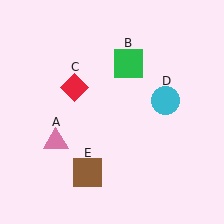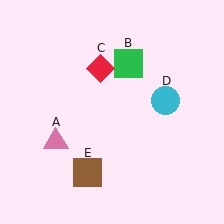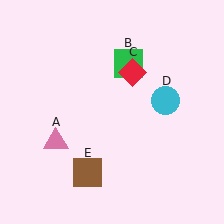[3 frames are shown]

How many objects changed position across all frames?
1 object changed position: red diamond (object C).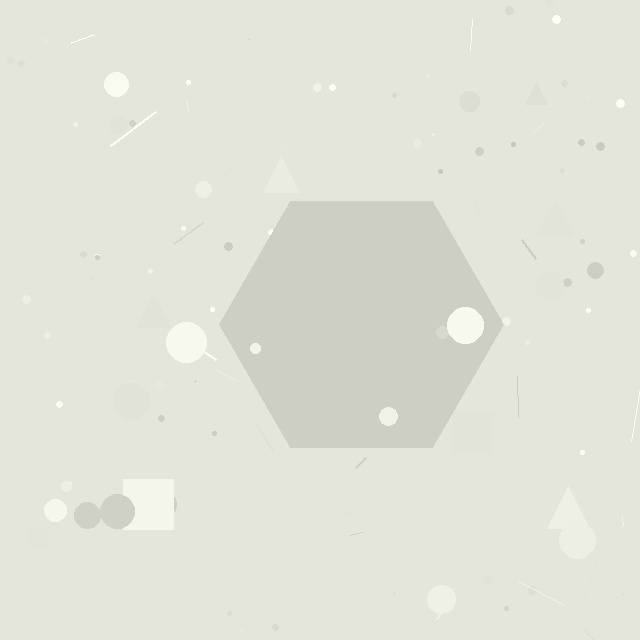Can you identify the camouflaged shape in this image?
The camouflaged shape is a hexagon.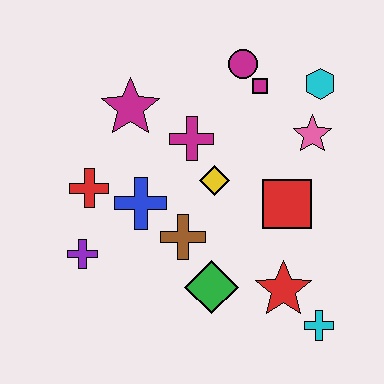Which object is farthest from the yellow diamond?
The cyan cross is farthest from the yellow diamond.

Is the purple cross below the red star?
No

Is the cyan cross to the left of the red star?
No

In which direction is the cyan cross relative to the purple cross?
The cyan cross is to the right of the purple cross.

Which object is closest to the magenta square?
The magenta circle is closest to the magenta square.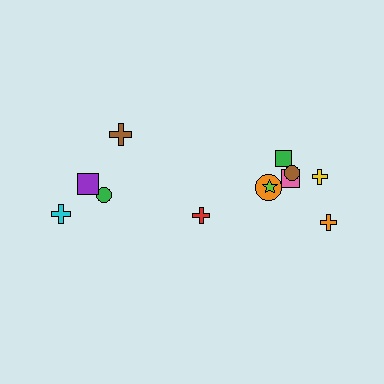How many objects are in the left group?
There are 5 objects.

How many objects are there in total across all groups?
There are 12 objects.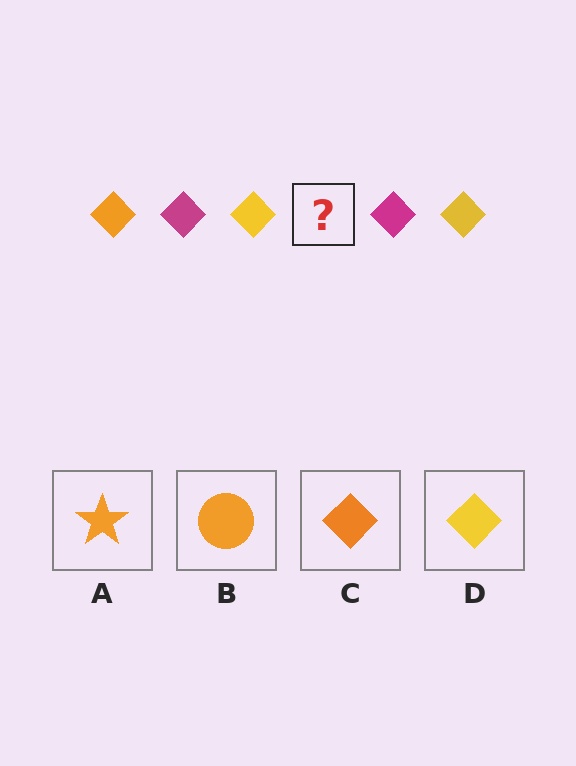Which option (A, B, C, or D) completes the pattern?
C.